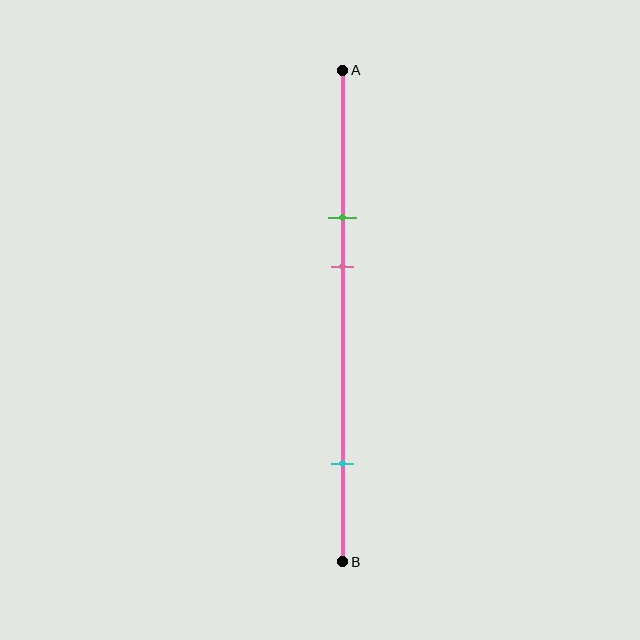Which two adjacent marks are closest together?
The green and pink marks are the closest adjacent pair.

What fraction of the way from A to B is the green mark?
The green mark is approximately 30% (0.3) of the way from A to B.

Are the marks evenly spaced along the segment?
No, the marks are not evenly spaced.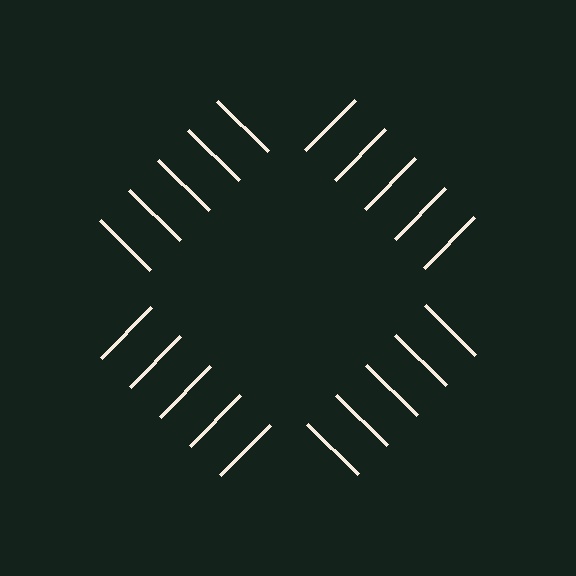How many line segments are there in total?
20 — 5 along each of the 4 edges.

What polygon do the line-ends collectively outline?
An illusory square — the line segments terminate on its edges but no continuous stroke is drawn.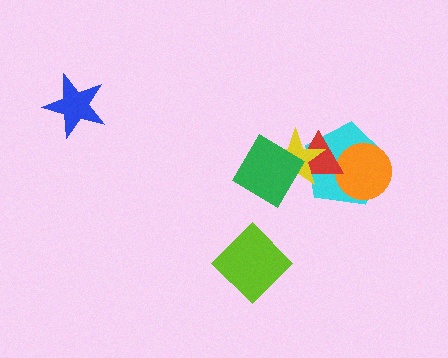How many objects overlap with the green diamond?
1 object overlaps with the green diamond.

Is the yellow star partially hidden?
Yes, it is partially covered by another shape.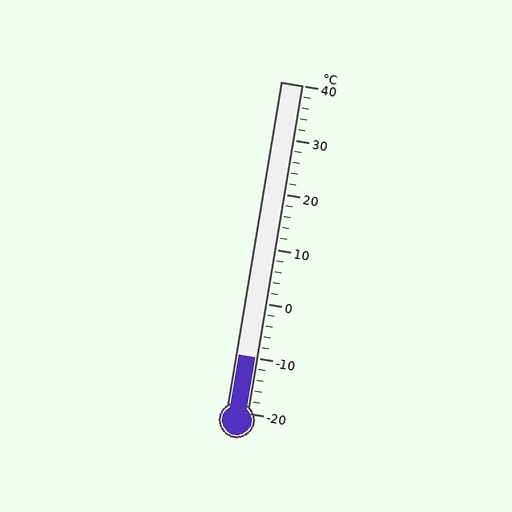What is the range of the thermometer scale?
The thermometer scale ranges from -20°C to 40°C.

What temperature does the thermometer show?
The thermometer shows approximately -10°C.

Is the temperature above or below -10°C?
The temperature is at -10°C.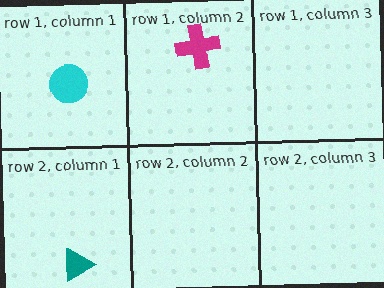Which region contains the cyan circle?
The row 1, column 1 region.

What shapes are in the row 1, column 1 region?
The cyan circle.